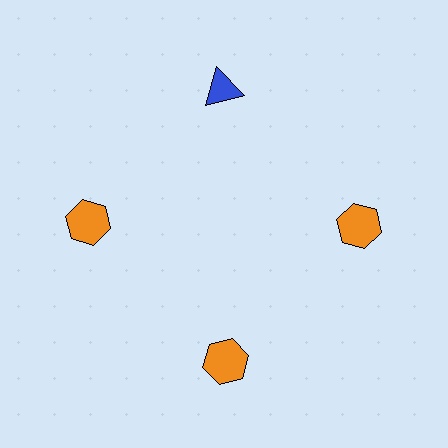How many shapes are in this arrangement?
There are 4 shapes arranged in a ring pattern.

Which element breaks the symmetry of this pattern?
The blue triangle at roughly the 12 o'clock position breaks the symmetry. All other shapes are orange hexagons.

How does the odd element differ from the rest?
It differs in both color (blue instead of orange) and shape (triangle instead of hexagon).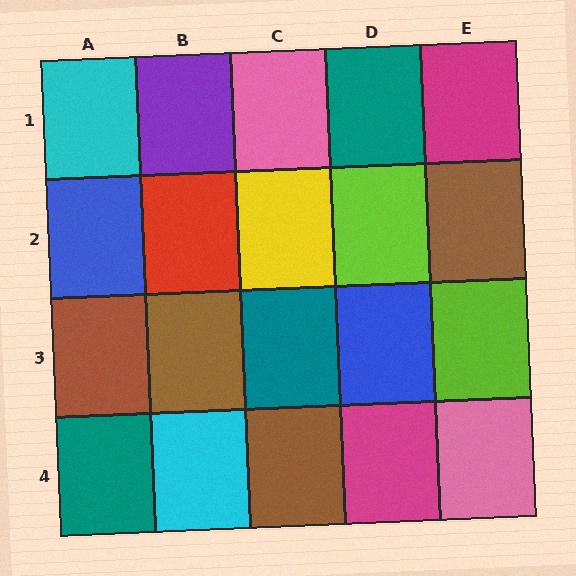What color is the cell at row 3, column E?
Lime.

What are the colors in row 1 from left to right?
Cyan, purple, pink, teal, magenta.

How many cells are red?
1 cell is red.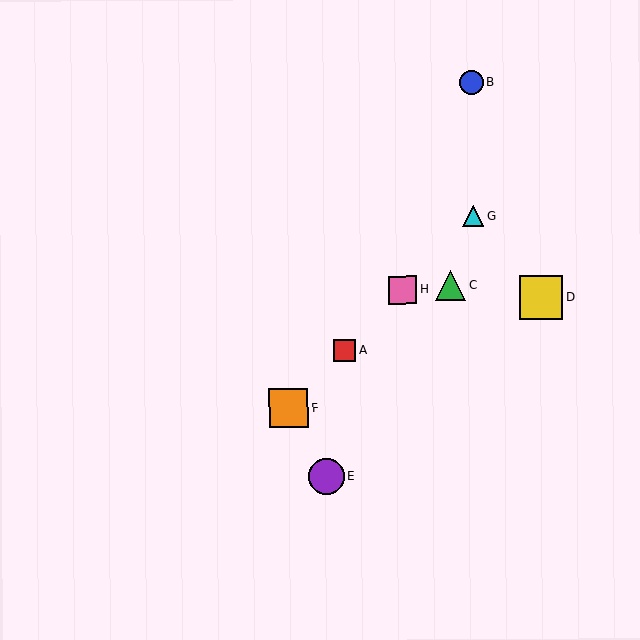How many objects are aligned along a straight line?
4 objects (A, F, G, H) are aligned along a straight line.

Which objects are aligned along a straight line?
Objects A, F, G, H are aligned along a straight line.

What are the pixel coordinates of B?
Object B is at (471, 82).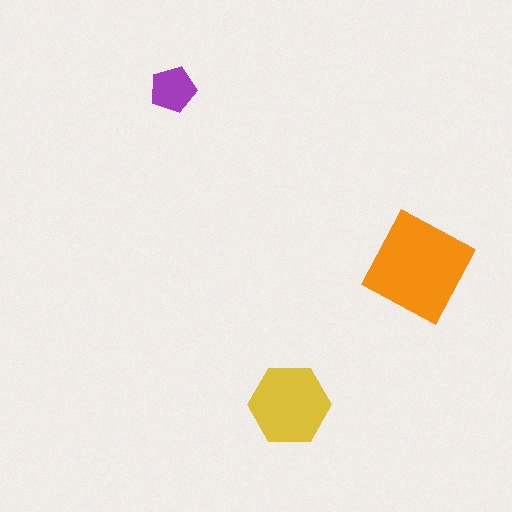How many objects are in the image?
There are 3 objects in the image.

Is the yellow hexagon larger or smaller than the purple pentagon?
Larger.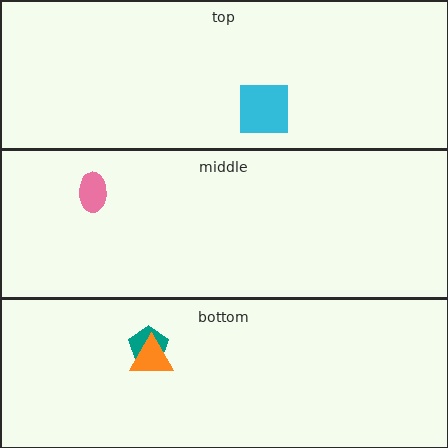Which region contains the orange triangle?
The bottom region.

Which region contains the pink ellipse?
The middle region.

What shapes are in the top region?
The cyan square.